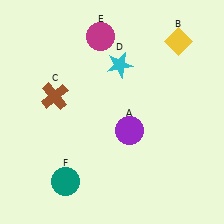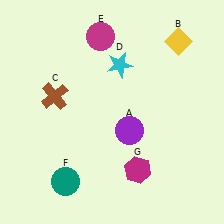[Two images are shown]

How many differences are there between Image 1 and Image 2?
There is 1 difference between the two images.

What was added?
A magenta hexagon (G) was added in Image 2.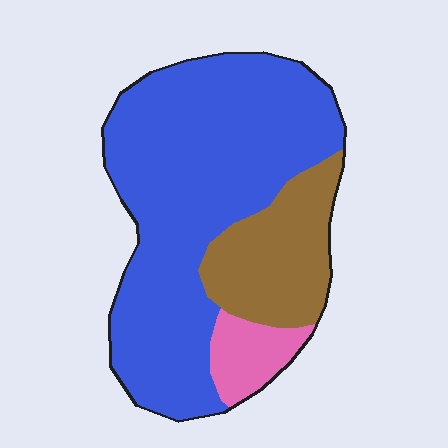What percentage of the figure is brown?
Brown covers roughly 20% of the figure.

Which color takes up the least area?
Pink, at roughly 10%.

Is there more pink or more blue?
Blue.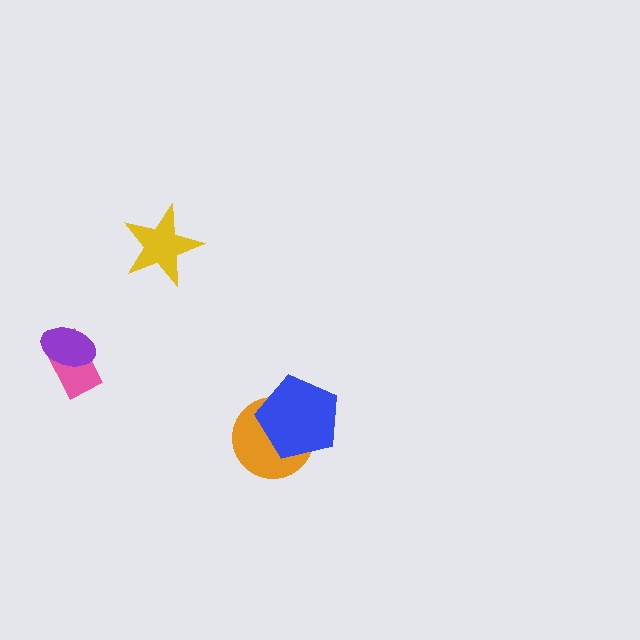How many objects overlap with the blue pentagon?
1 object overlaps with the blue pentagon.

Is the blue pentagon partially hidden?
No, no other shape covers it.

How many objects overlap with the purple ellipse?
1 object overlaps with the purple ellipse.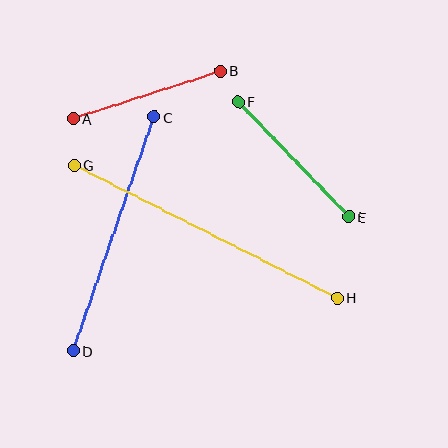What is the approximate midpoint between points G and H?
The midpoint is at approximately (206, 231) pixels.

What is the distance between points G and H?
The distance is approximately 294 pixels.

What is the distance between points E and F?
The distance is approximately 160 pixels.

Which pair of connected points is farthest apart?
Points G and H are farthest apart.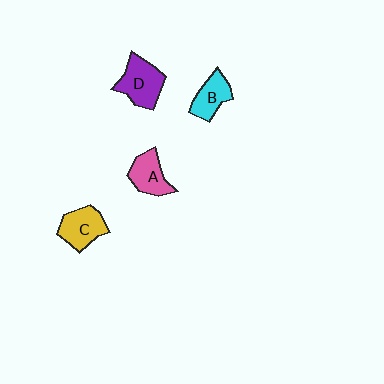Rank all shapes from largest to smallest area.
From largest to smallest: D (purple), C (yellow), A (pink), B (cyan).